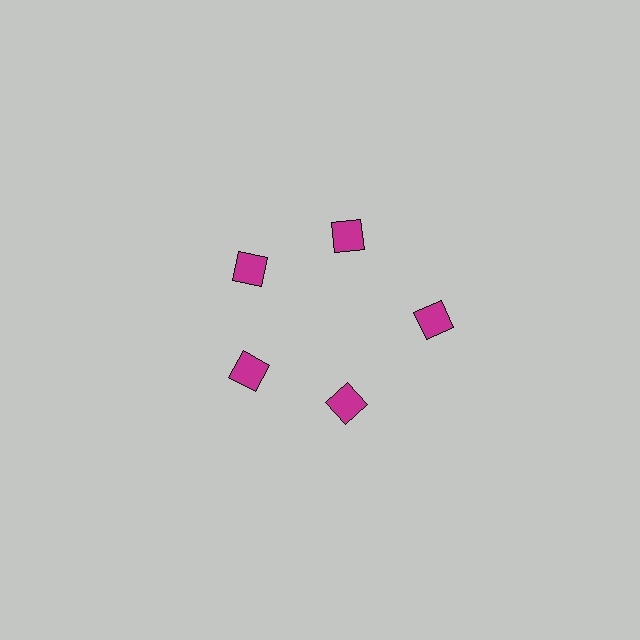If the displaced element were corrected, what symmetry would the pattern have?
It would have 5-fold rotational symmetry — the pattern would map onto itself every 72 degrees.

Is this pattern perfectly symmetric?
No. The 5 magenta squares are arranged in a ring, but one element near the 3 o'clock position is pushed outward from the center, breaking the 5-fold rotational symmetry.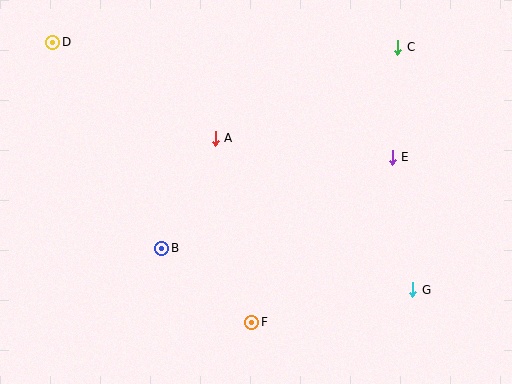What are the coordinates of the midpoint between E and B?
The midpoint between E and B is at (277, 203).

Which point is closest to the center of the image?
Point A at (215, 138) is closest to the center.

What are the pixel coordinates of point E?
Point E is at (392, 157).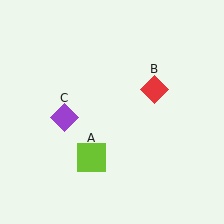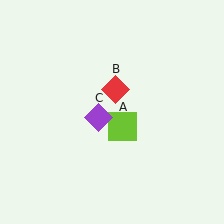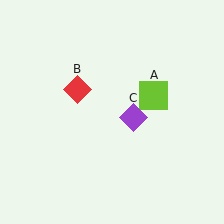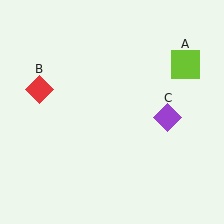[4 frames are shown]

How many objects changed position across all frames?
3 objects changed position: lime square (object A), red diamond (object B), purple diamond (object C).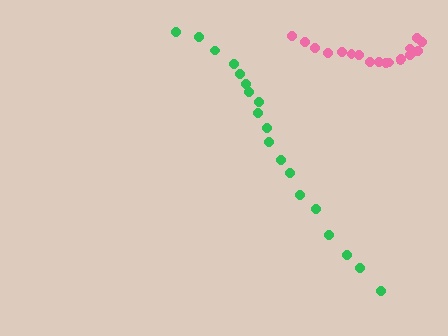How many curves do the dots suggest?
There are 2 distinct paths.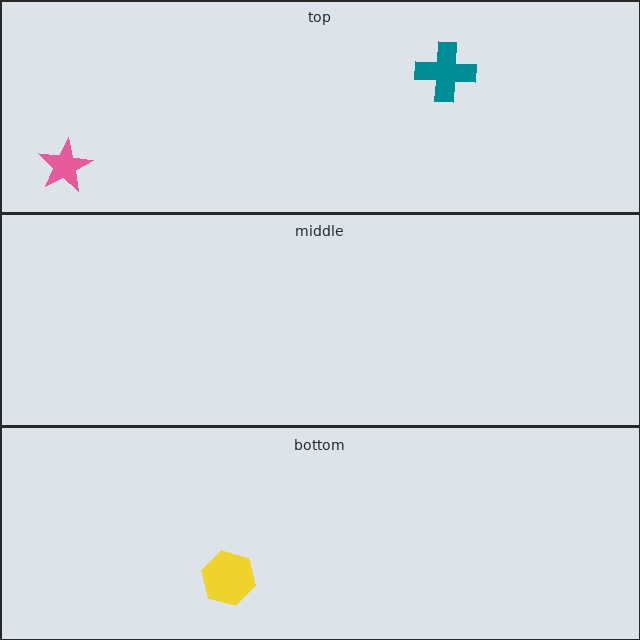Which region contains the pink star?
The top region.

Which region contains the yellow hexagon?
The bottom region.